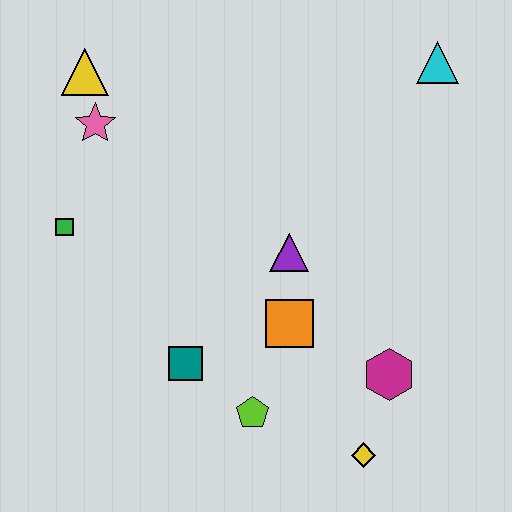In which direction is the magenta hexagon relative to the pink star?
The magenta hexagon is to the right of the pink star.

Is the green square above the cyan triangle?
No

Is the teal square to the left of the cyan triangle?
Yes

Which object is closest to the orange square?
The purple triangle is closest to the orange square.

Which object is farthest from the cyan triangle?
The green square is farthest from the cyan triangle.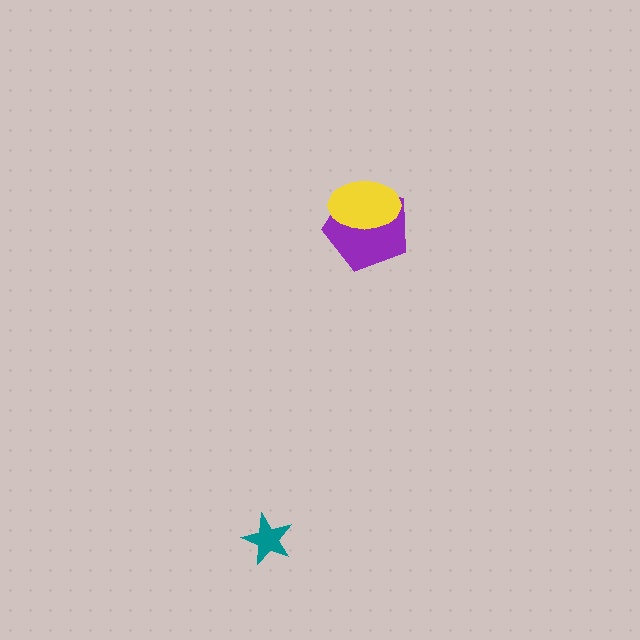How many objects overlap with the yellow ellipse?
1 object overlaps with the yellow ellipse.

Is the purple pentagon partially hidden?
Yes, it is partially covered by another shape.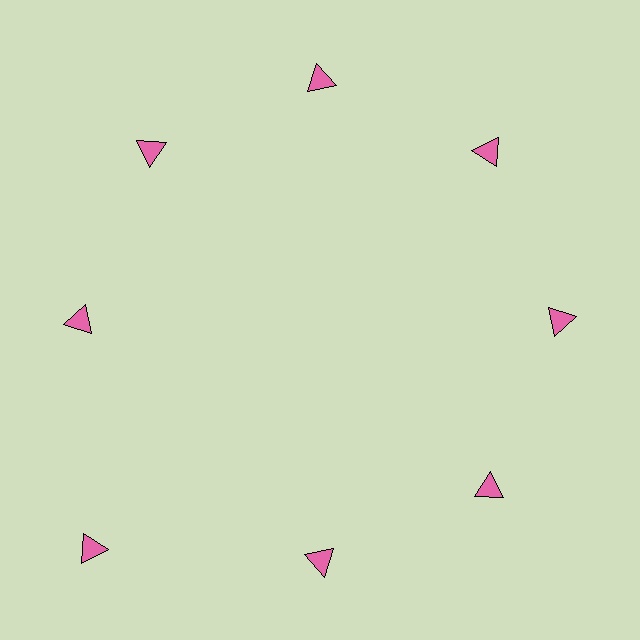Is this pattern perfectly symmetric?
No. The 8 pink triangles are arranged in a ring, but one element near the 8 o'clock position is pushed outward from the center, breaking the 8-fold rotational symmetry.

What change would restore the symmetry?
The symmetry would be restored by moving it inward, back onto the ring so that all 8 triangles sit at equal angles and equal distance from the center.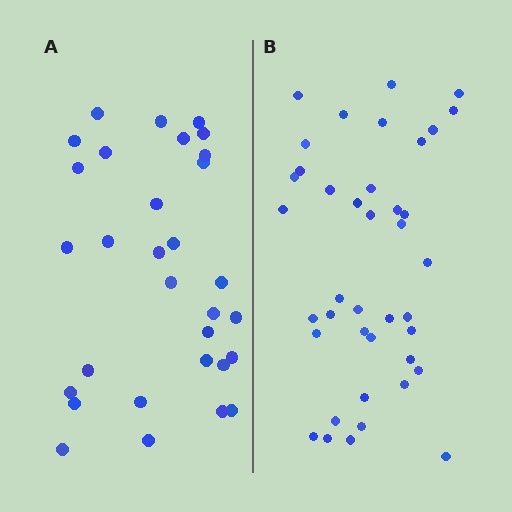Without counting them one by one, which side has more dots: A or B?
Region B (the right region) has more dots.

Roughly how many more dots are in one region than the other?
Region B has roughly 8 or so more dots than region A.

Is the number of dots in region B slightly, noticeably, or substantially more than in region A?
Region B has noticeably more, but not dramatically so. The ratio is roughly 1.3 to 1.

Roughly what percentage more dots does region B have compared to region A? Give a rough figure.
About 30% more.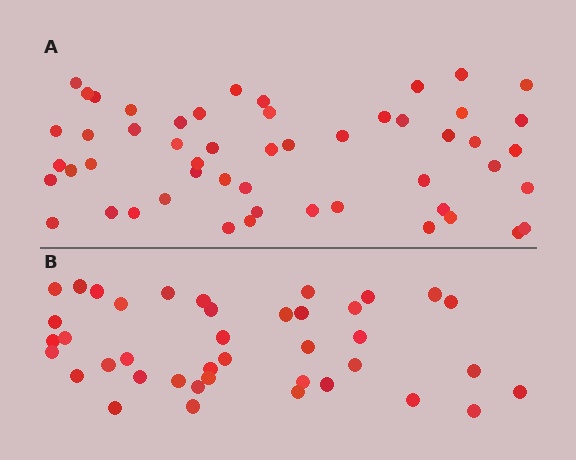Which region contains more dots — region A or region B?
Region A (the top region) has more dots.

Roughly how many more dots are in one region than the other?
Region A has roughly 12 or so more dots than region B.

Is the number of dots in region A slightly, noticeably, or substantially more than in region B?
Region A has noticeably more, but not dramatically so. The ratio is roughly 1.3 to 1.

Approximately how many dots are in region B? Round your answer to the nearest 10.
About 40 dots.